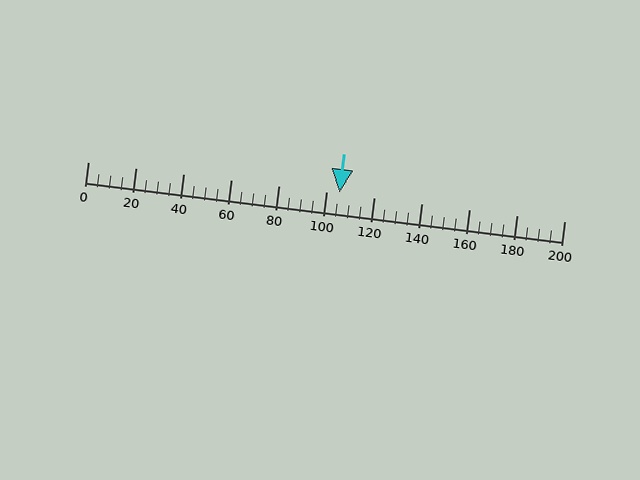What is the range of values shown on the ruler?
The ruler shows values from 0 to 200.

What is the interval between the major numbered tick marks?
The major tick marks are spaced 20 units apart.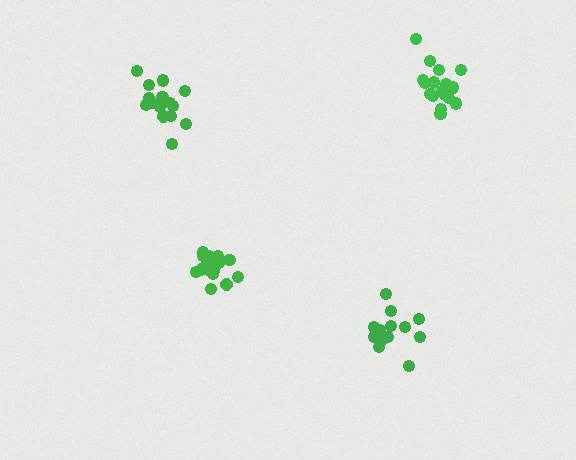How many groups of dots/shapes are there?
There are 4 groups.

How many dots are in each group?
Group 1: 16 dots, Group 2: 15 dots, Group 3: 13 dots, Group 4: 18 dots (62 total).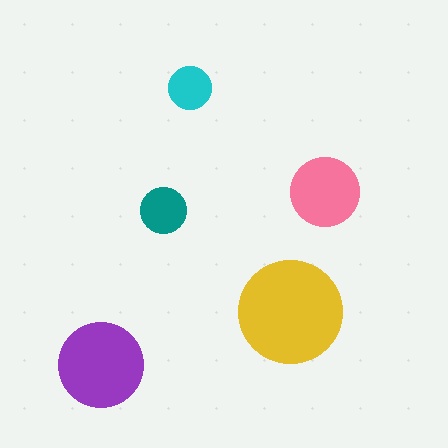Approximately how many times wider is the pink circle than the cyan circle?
About 1.5 times wider.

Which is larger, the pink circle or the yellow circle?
The yellow one.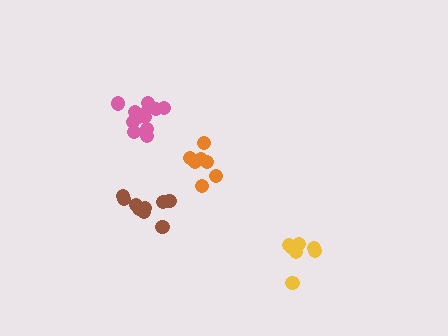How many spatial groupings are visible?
There are 4 spatial groupings.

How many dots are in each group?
Group 1: 13 dots, Group 2: 7 dots, Group 3: 8 dots, Group 4: 10 dots (38 total).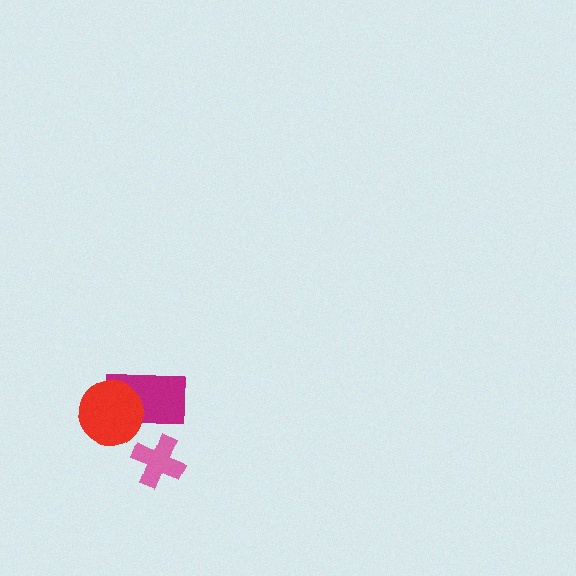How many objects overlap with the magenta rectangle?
1 object overlaps with the magenta rectangle.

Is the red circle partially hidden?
No, no other shape covers it.